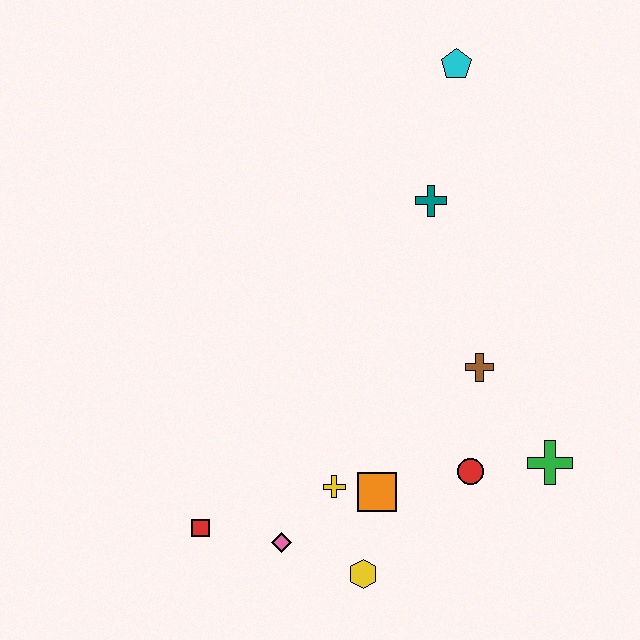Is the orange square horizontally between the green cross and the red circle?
No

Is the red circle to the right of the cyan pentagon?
Yes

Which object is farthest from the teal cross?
The red square is farthest from the teal cross.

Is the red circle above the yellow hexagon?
Yes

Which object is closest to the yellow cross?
The orange square is closest to the yellow cross.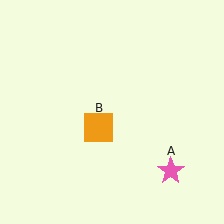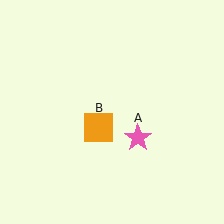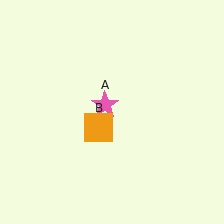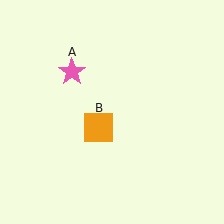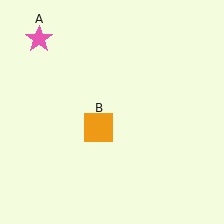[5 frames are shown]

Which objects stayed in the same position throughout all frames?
Orange square (object B) remained stationary.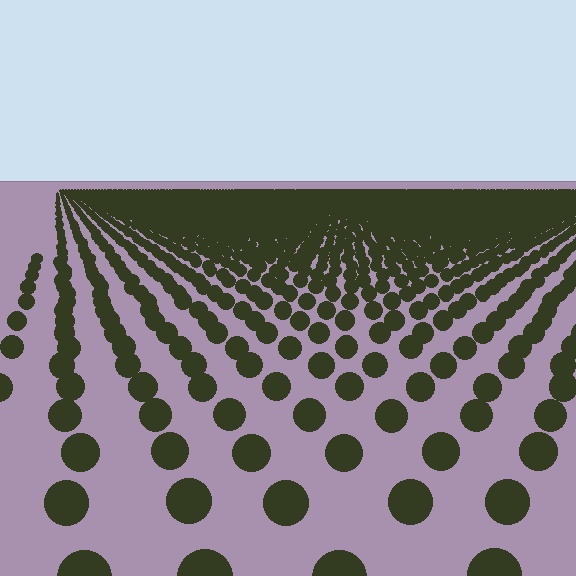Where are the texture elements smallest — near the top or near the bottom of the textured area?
Near the top.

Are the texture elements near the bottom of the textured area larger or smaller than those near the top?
Larger. Near the bottom, elements are closer to the viewer and appear at a bigger on-screen size.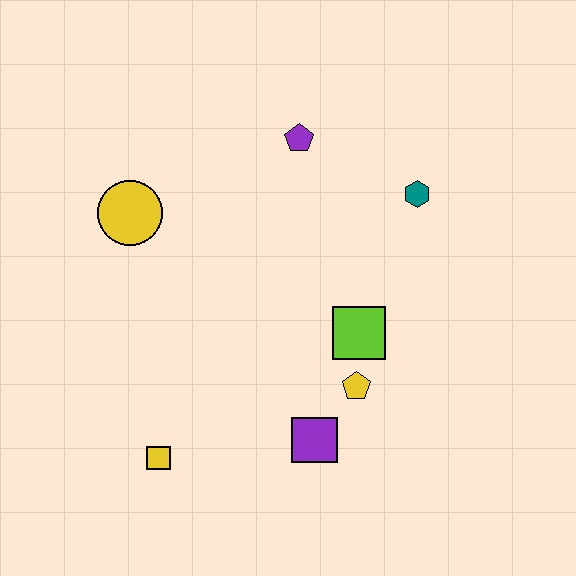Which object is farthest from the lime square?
The yellow circle is farthest from the lime square.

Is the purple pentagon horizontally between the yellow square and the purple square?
Yes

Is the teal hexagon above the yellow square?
Yes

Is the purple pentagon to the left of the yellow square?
No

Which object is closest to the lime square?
The yellow pentagon is closest to the lime square.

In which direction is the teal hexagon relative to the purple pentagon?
The teal hexagon is to the right of the purple pentagon.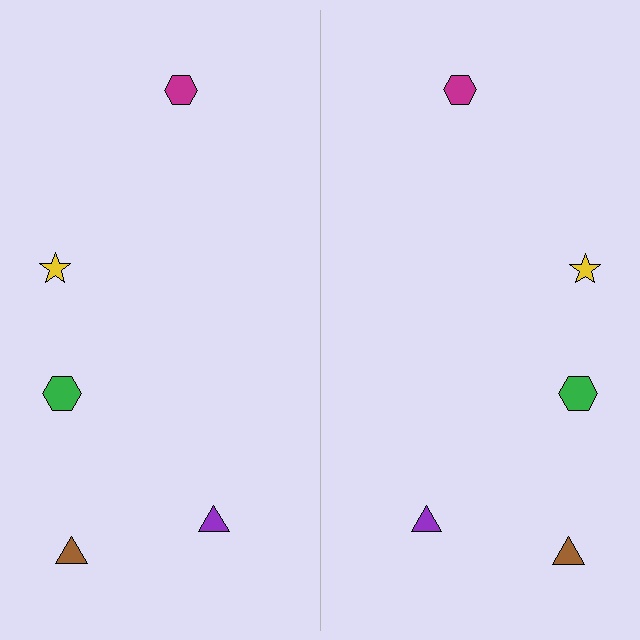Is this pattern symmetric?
Yes, this pattern has bilateral (reflection) symmetry.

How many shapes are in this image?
There are 10 shapes in this image.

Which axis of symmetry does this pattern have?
The pattern has a vertical axis of symmetry running through the center of the image.